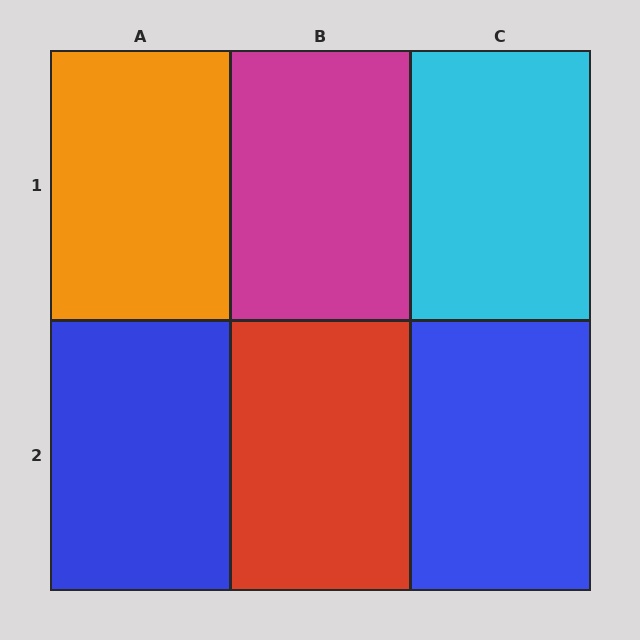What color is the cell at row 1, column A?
Orange.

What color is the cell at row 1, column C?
Cyan.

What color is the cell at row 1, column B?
Magenta.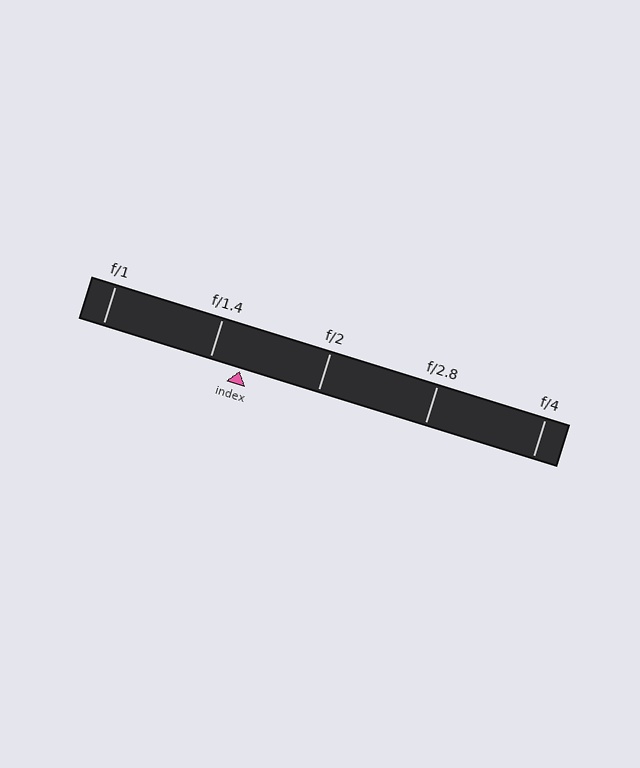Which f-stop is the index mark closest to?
The index mark is closest to f/1.4.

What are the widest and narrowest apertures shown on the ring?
The widest aperture shown is f/1 and the narrowest is f/4.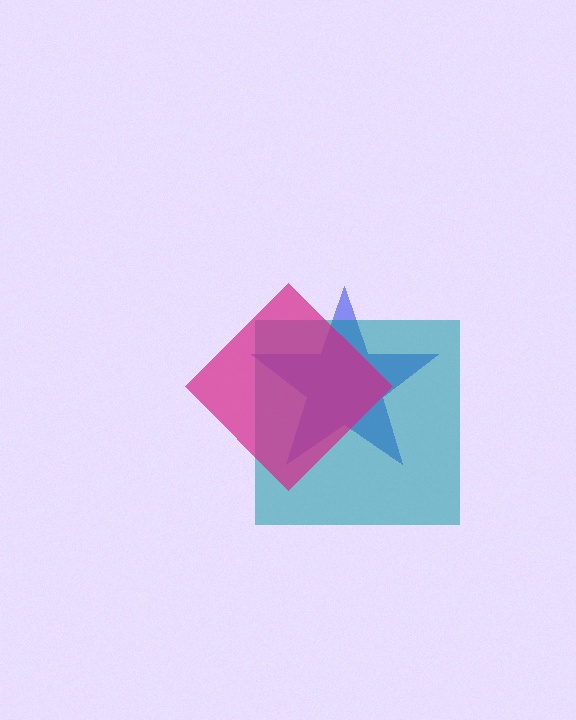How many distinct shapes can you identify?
There are 3 distinct shapes: a blue star, a teal square, a magenta diamond.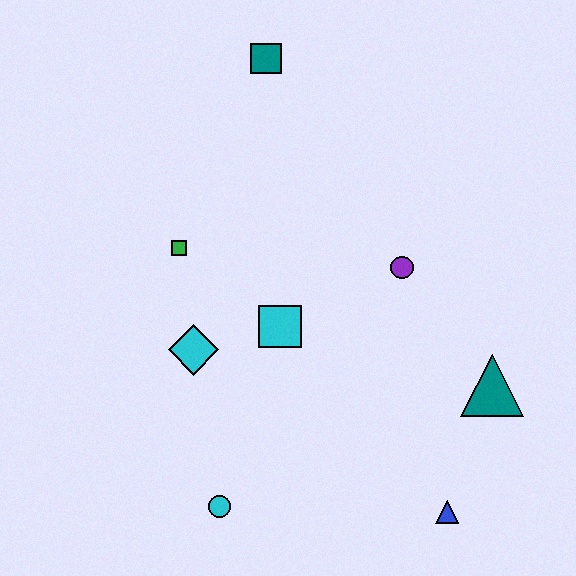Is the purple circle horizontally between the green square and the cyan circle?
No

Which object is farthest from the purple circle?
The cyan circle is farthest from the purple circle.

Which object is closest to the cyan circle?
The cyan diamond is closest to the cyan circle.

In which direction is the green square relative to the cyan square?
The green square is to the left of the cyan square.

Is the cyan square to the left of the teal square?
No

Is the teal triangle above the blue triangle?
Yes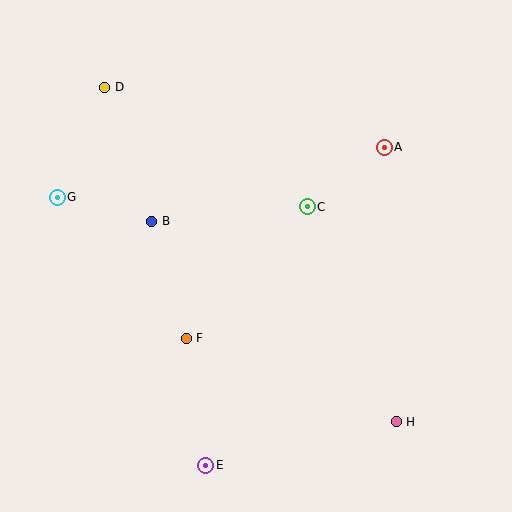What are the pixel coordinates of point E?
Point E is at (206, 465).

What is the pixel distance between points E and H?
The distance between E and H is 196 pixels.